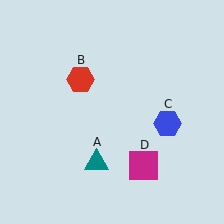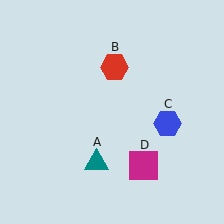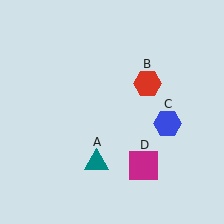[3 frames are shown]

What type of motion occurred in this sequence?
The red hexagon (object B) rotated clockwise around the center of the scene.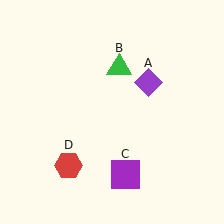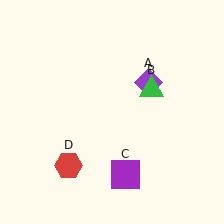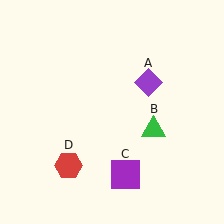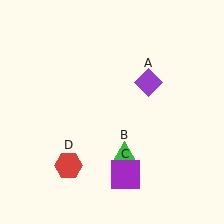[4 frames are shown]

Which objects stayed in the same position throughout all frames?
Purple diamond (object A) and purple square (object C) and red hexagon (object D) remained stationary.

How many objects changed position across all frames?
1 object changed position: green triangle (object B).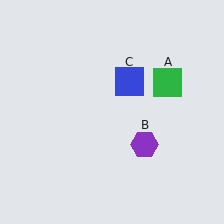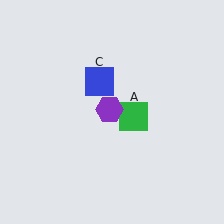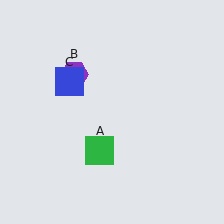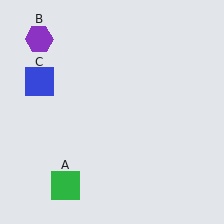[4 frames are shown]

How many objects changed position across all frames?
3 objects changed position: green square (object A), purple hexagon (object B), blue square (object C).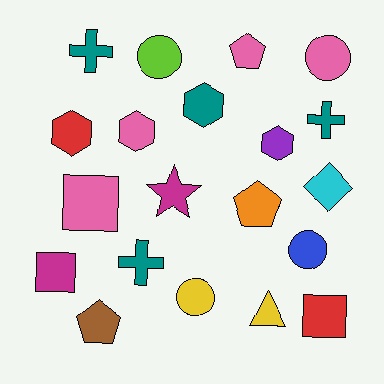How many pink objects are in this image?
There are 4 pink objects.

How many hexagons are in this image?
There are 4 hexagons.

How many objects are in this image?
There are 20 objects.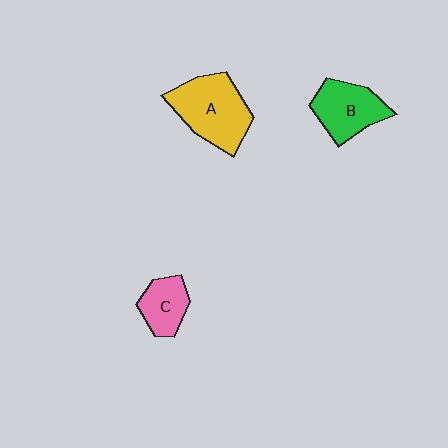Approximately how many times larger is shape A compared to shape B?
Approximately 1.3 times.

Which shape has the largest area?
Shape A (yellow).